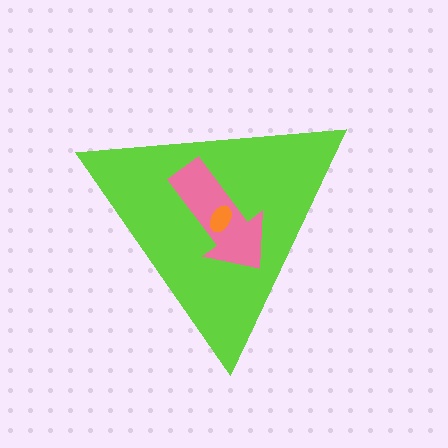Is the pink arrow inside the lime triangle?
Yes.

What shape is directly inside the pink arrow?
The orange ellipse.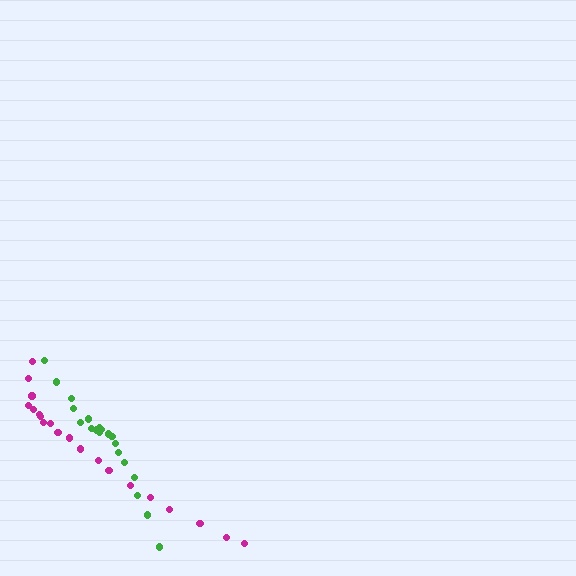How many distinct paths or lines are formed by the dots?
There are 2 distinct paths.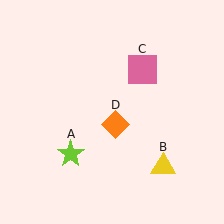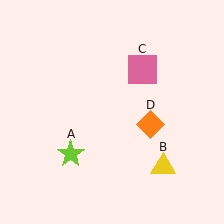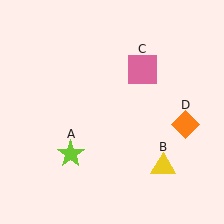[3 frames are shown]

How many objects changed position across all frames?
1 object changed position: orange diamond (object D).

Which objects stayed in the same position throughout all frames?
Lime star (object A) and yellow triangle (object B) and pink square (object C) remained stationary.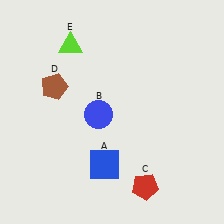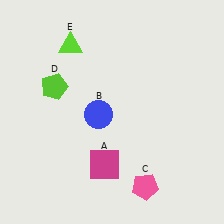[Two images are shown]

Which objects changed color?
A changed from blue to magenta. C changed from red to pink. D changed from brown to lime.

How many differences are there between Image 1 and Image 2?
There are 3 differences between the two images.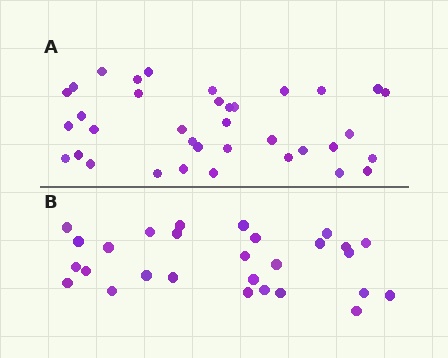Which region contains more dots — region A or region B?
Region A (the top region) has more dots.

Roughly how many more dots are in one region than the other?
Region A has roughly 8 or so more dots than region B.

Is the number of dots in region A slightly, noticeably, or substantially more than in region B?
Region A has noticeably more, but not dramatically so. The ratio is roughly 1.3 to 1.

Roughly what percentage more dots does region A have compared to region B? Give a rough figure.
About 30% more.